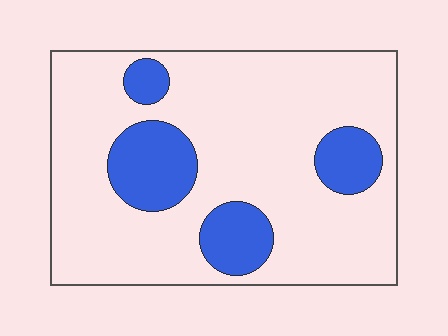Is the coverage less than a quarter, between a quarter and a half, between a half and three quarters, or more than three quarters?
Less than a quarter.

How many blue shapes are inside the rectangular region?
4.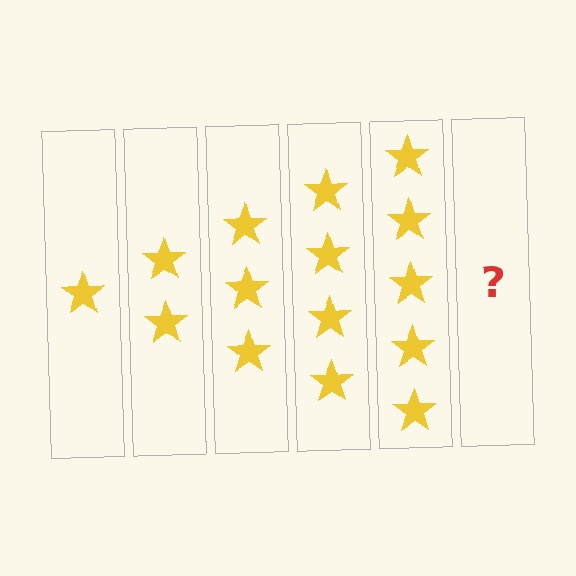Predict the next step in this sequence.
The next step is 6 stars.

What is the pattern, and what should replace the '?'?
The pattern is that each step adds one more star. The '?' should be 6 stars.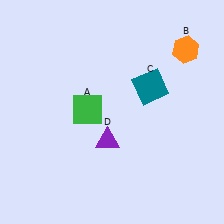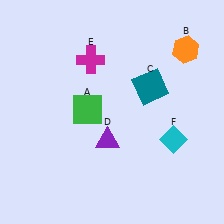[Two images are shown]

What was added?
A magenta cross (E), a cyan diamond (F) were added in Image 2.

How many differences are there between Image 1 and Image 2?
There are 2 differences between the two images.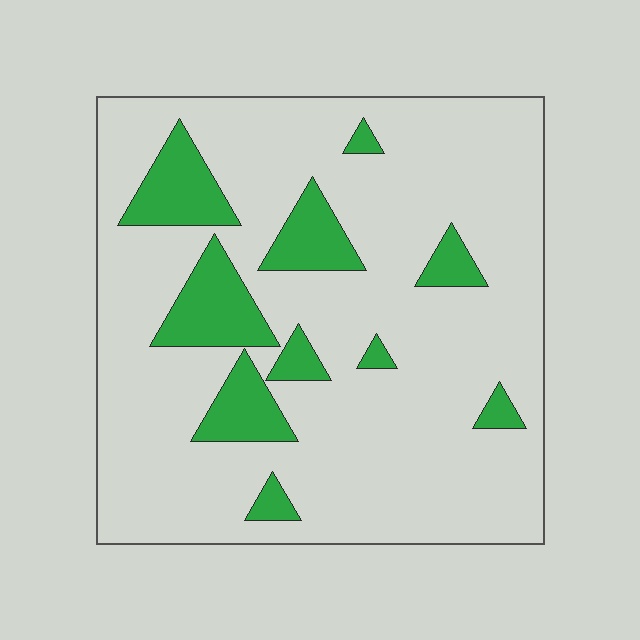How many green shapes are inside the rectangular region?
10.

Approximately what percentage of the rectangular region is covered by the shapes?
Approximately 15%.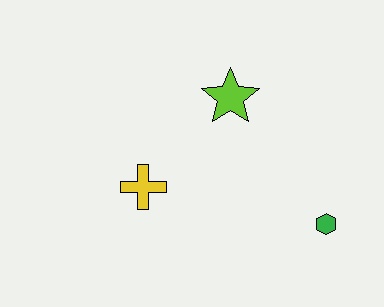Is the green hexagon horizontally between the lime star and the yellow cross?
No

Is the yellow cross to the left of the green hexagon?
Yes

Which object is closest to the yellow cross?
The lime star is closest to the yellow cross.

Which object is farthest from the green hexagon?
The yellow cross is farthest from the green hexagon.